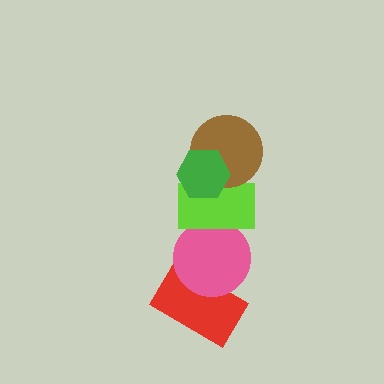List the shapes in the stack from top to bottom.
From top to bottom: the green hexagon, the brown circle, the lime rectangle, the pink circle, the red rectangle.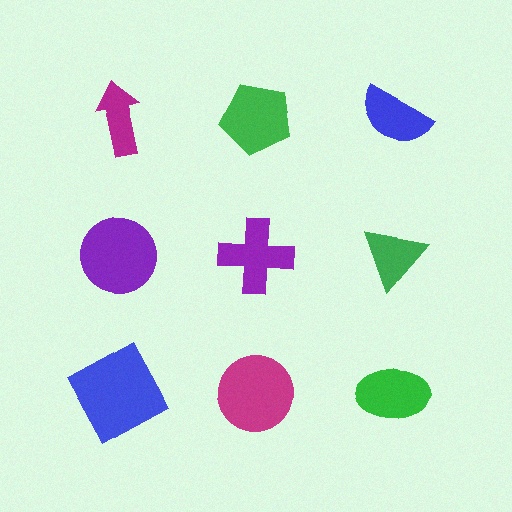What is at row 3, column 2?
A magenta circle.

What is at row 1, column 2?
A green pentagon.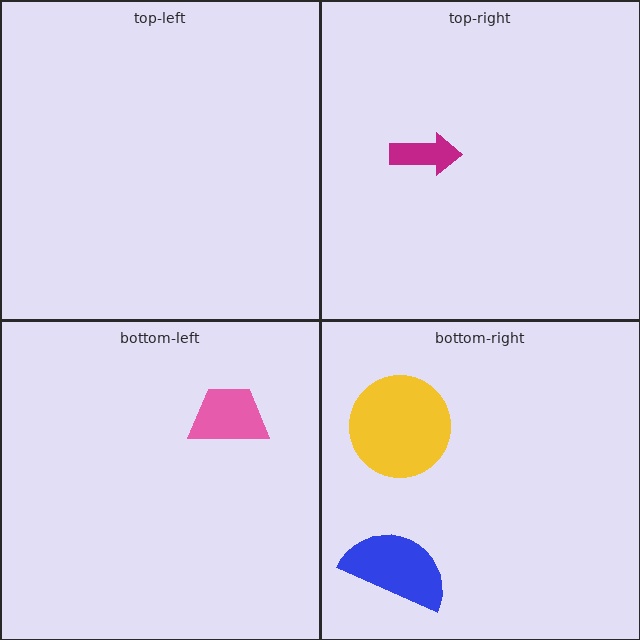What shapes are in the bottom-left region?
The pink trapezoid.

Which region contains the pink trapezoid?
The bottom-left region.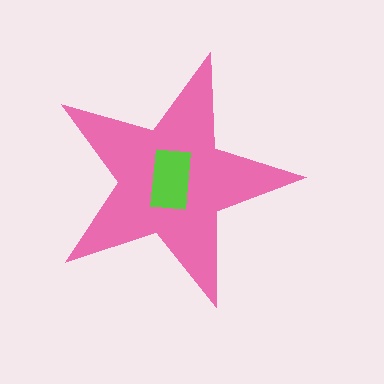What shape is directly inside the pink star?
The lime rectangle.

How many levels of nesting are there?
2.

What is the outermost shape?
The pink star.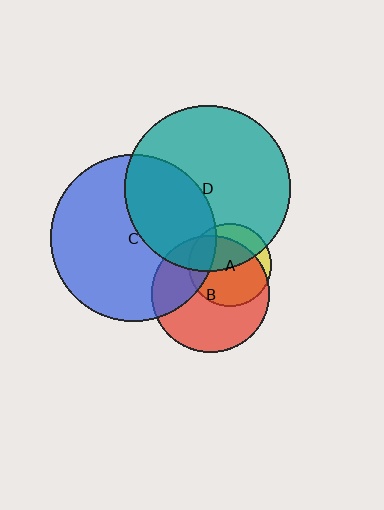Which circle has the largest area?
Circle C (blue).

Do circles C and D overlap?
Yes.